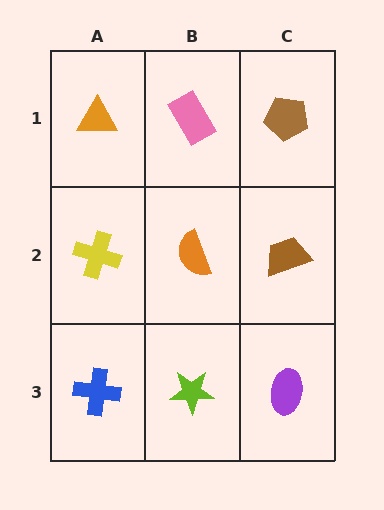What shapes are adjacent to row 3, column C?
A brown trapezoid (row 2, column C), a lime star (row 3, column B).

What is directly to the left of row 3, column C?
A lime star.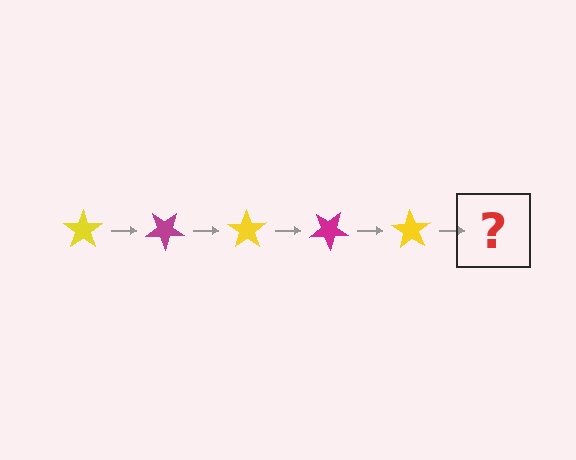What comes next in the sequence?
The next element should be a magenta star, rotated 175 degrees from the start.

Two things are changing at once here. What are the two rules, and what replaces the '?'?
The two rules are that it rotates 35 degrees each step and the color cycles through yellow and magenta. The '?' should be a magenta star, rotated 175 degrees from the start.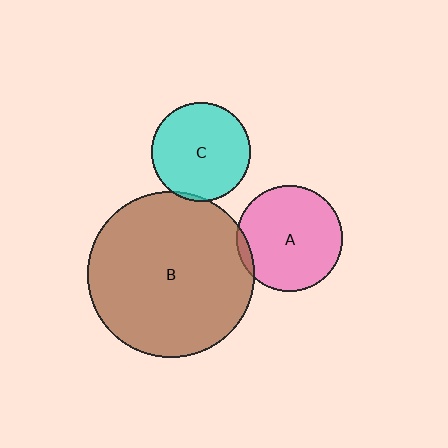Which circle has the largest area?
Circle B (brown).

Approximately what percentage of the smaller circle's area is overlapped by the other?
Approximately 5%.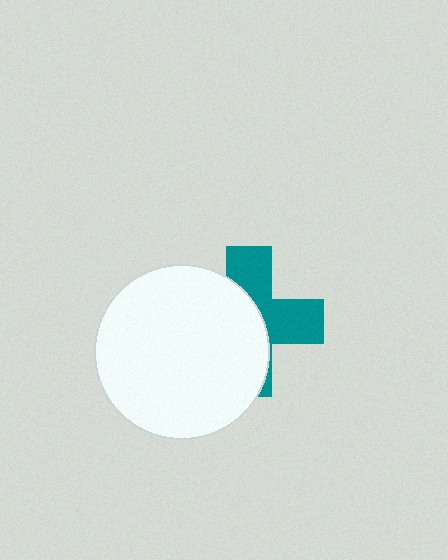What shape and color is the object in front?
The object in front is a white circle.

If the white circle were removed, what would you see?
You would see the complete teal cross.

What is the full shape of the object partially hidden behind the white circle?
The partially hidden object is a teal cross.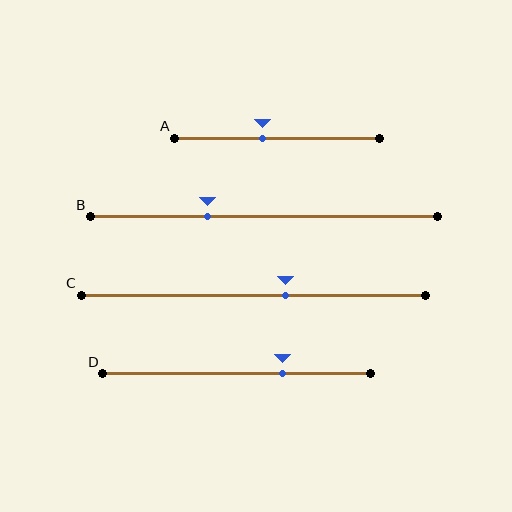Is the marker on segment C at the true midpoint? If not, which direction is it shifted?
No, the marker on segment C is shifted to the right by about 9% of the segment length.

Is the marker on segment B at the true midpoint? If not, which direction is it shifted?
No, the marker on segment B is shifted to the left by about 16% of the segment length.